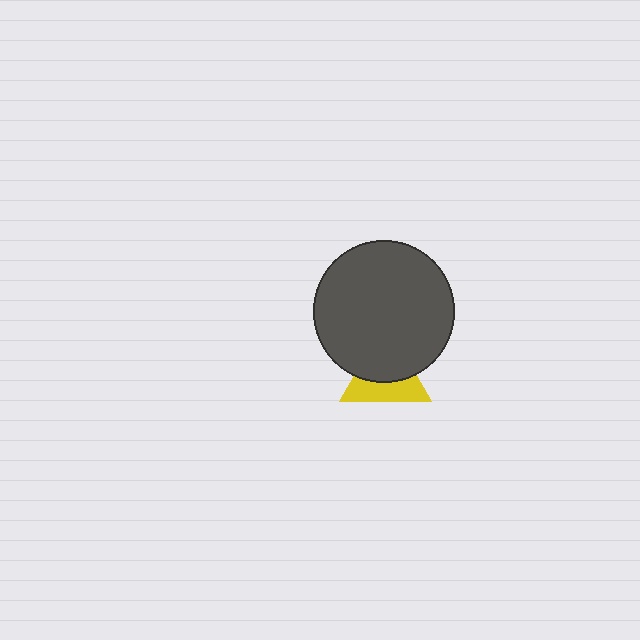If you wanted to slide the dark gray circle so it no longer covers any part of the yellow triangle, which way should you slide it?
Slide it up — that is the most direct way to separate the two shapes.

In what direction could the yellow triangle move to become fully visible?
The yellow triangle could move down. That would shift it out from behind the dark gray circle entirely.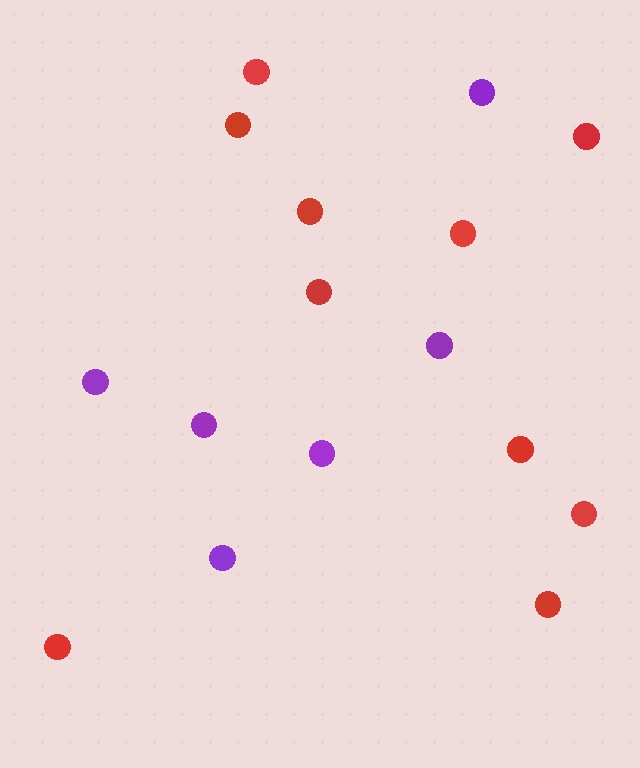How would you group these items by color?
There are 2 groups: one group of purple circles (6) and one group of red circles (10).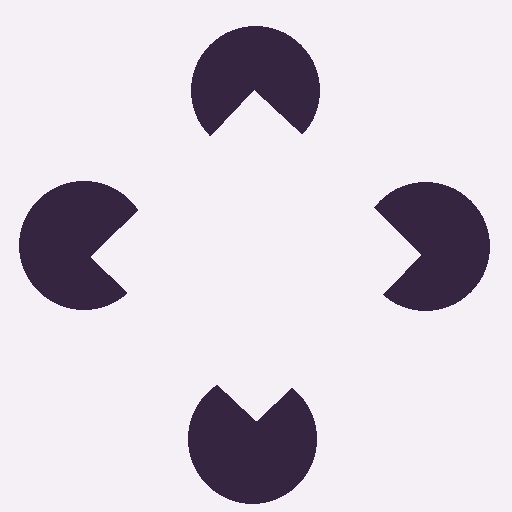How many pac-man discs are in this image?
There are 4 — one at each vertex of the illusory square.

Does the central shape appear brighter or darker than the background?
It typically appears slightly brighter than the background, even though no actual brightness change is drawn.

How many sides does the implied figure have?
4 sides.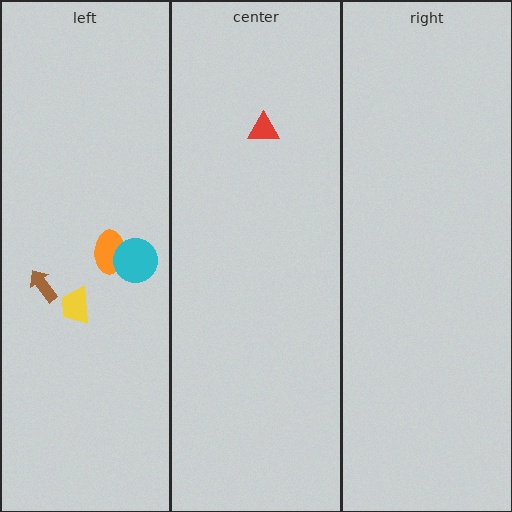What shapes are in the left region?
The yellow trapezoid, the orange ellipse, the cyan circle, the brown arrow.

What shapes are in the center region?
The red triangle.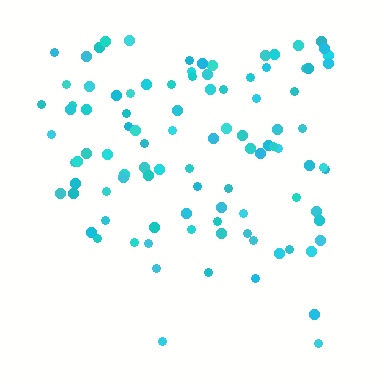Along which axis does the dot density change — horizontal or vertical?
Vertical.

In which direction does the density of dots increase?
From bottom to top, with the top side densest.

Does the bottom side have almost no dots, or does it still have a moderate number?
Still a moderate number, just noticeably fewer than the top.